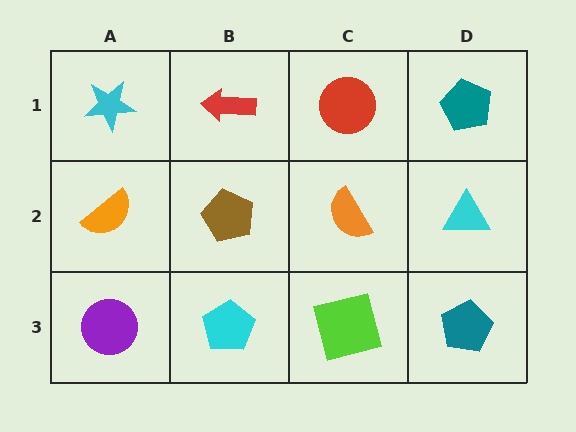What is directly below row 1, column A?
An orange semicircle.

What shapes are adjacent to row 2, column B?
A red arrow (row 1, column B), a cyan pentagon (row 3, column B), an orange semicircle (row 2, column A), an orange semicircle (row 2, column C).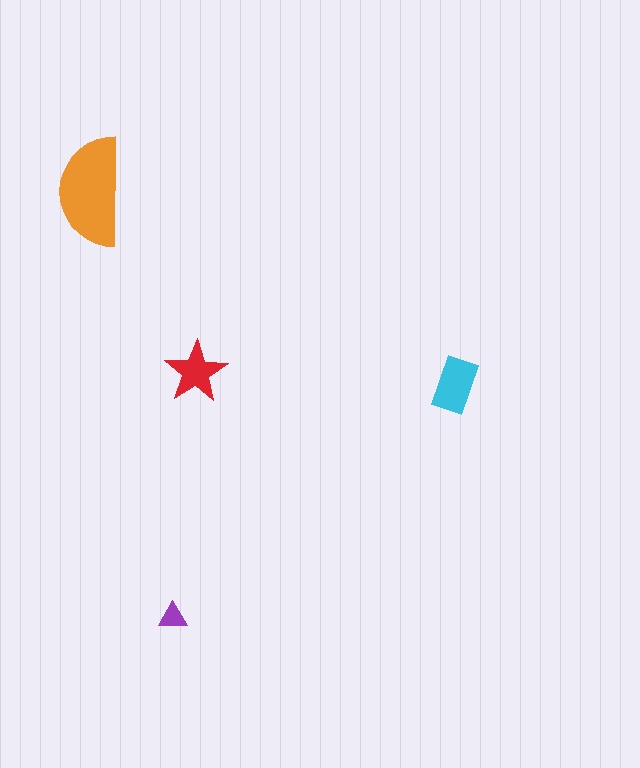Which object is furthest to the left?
The orange semicircle is leftmost.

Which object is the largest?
The orange semicircle.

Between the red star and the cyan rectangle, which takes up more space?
The cyan rectangle.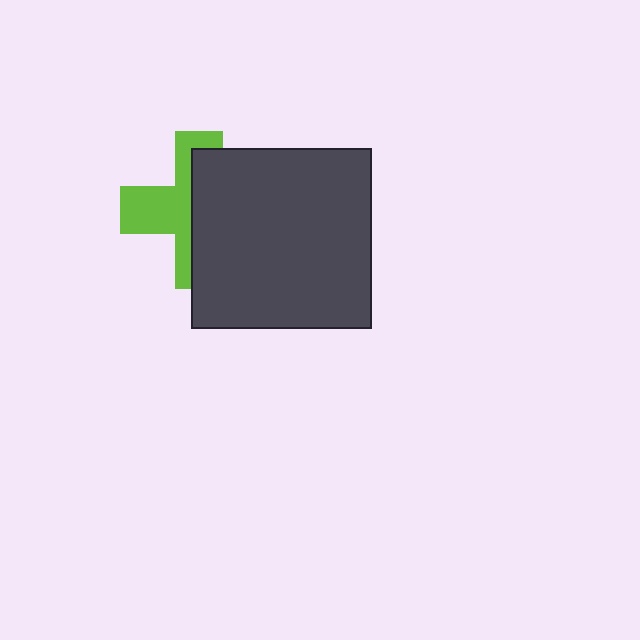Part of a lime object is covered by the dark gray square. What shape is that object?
It is a cross.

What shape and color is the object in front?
The object in front is a dark gray square.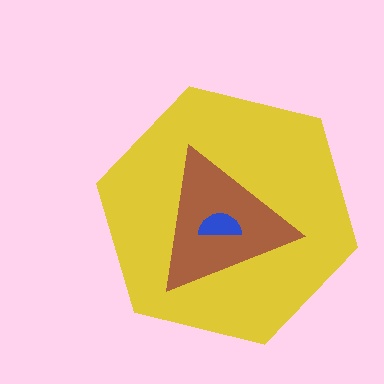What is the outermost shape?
The yellow hexagon.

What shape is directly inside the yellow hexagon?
The brown triangle.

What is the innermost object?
The blue semicircle.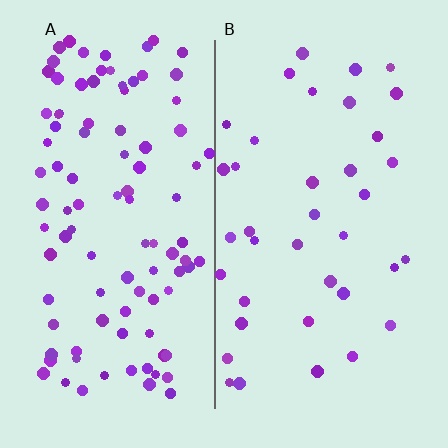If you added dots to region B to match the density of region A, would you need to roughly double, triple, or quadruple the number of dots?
Approximately triple.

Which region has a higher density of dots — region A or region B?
A (the left).